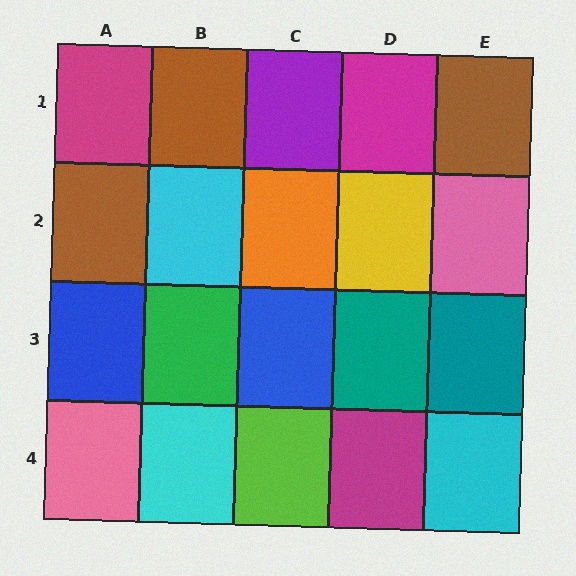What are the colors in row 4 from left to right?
Pink, cyan, lime, magenta, cyan.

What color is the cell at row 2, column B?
Cyan.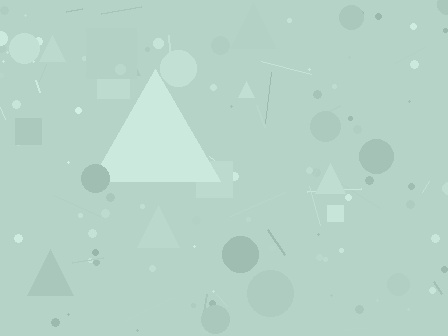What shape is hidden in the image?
A triangle is hidden in the image.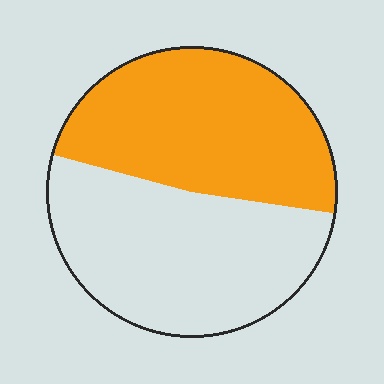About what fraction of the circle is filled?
About one half (1/2).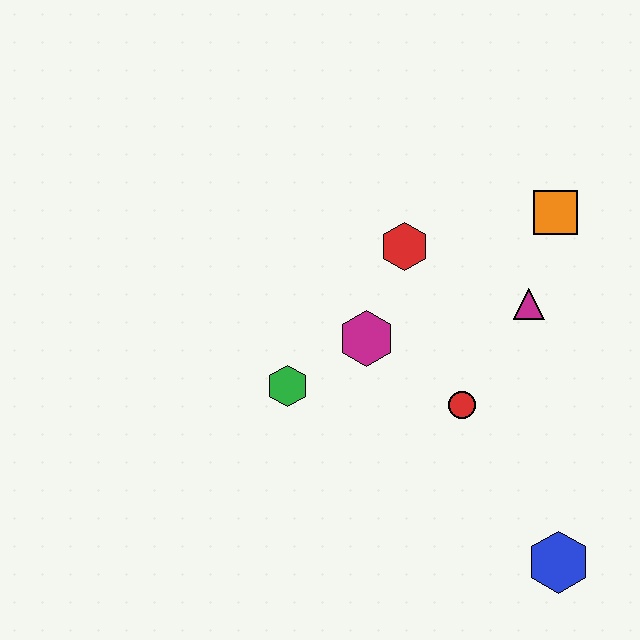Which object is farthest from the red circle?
The orange square is farthest from the red circle.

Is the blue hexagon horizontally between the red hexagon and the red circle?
No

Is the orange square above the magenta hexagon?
Yes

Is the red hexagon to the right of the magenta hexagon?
Yes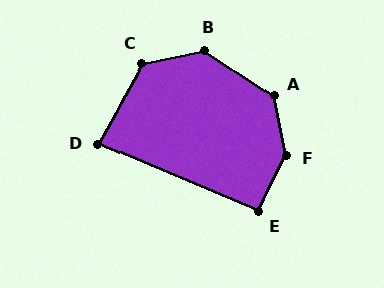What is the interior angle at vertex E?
Approximately 94 degrees (approximately right).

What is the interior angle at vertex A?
Approximately 135 degrees (obtuse).